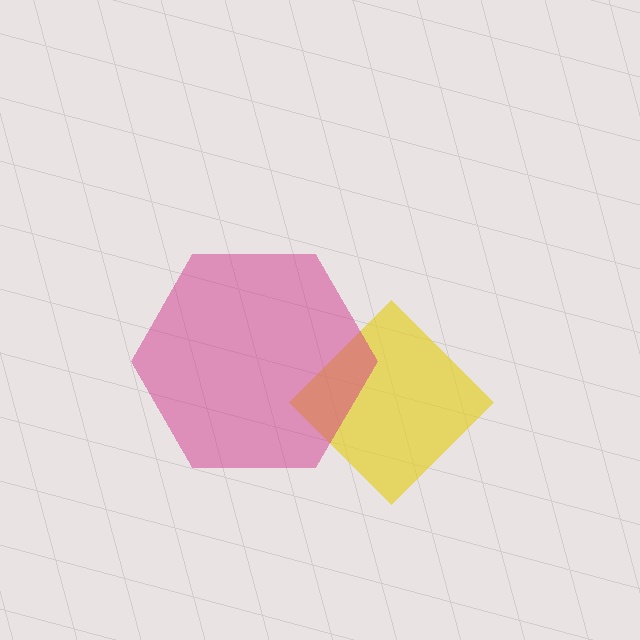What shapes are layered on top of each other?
The layered shapes are: a yellow diamond, a magenta hexagon.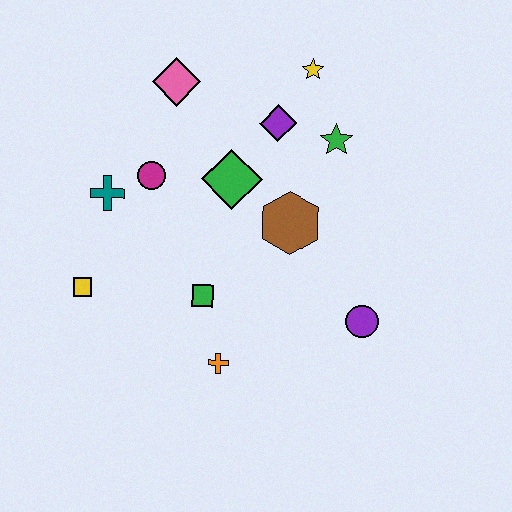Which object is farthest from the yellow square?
The yellow star is farthest from the yellow square.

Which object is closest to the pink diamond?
The magenta circle is closest to the pink diamond.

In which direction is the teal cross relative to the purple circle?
The teal cross is to the left of the purple circle.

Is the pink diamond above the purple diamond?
Yes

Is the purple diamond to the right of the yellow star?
No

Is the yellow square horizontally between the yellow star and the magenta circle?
No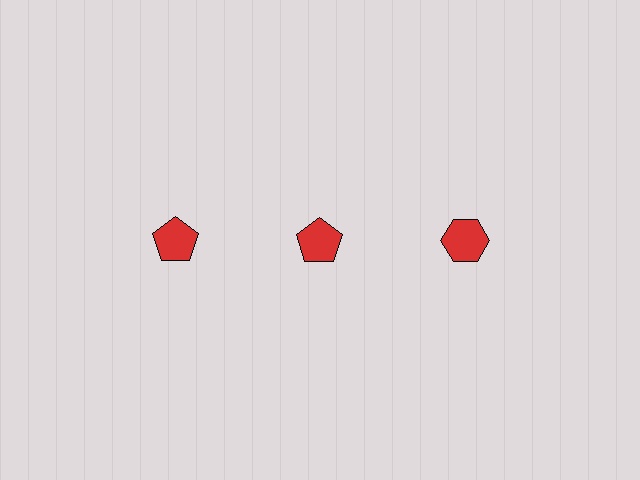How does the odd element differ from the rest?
It has a different shape: hexagon instead of pentagon.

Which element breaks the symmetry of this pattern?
The red hexagon in the top row, center column breaks the symmetry. All other shapes are red pentagons.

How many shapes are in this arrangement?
There are 3 shapes arranged in a grid pattern.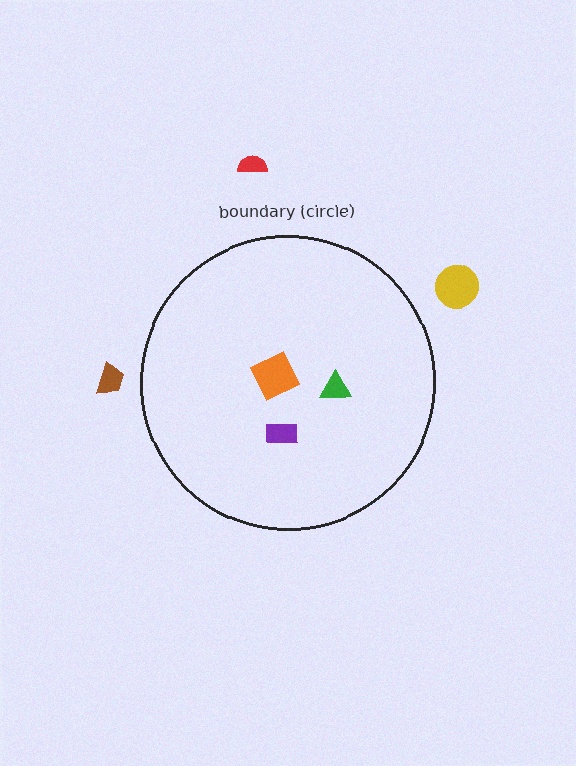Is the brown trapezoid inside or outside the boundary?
Outside.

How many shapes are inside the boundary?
3 inside, 3 outside.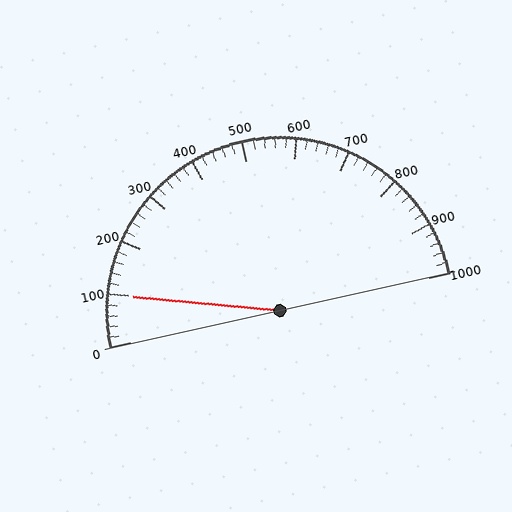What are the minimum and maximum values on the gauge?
The gauge ranges from 0 to 1000.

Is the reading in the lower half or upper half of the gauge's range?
The reading is in the lower half of the range (0 to 1000).